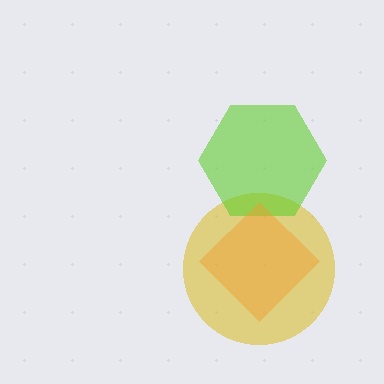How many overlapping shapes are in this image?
There are 3 overlapping shapes in the image.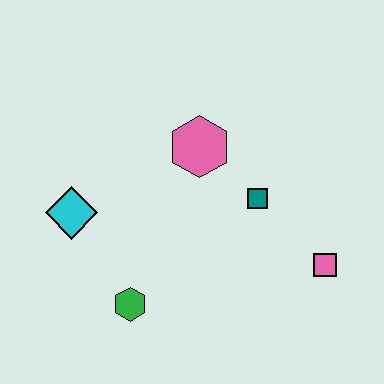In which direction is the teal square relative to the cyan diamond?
The teal square is to the right of the cyan diamond.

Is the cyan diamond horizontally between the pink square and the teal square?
No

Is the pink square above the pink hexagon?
No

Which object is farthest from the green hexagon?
The pink square is farthest from the green hexagon.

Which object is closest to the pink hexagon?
The teal square is closest to the pink hexagon.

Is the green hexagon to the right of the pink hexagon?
No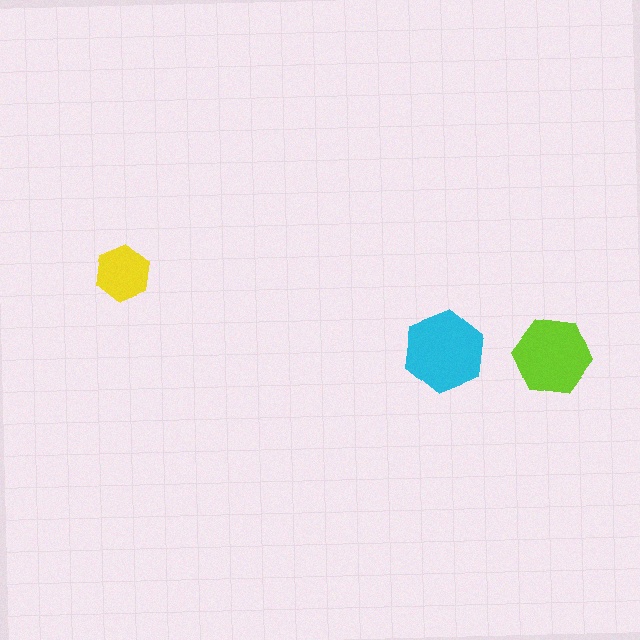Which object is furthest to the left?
The yellow hexagon is leftmost.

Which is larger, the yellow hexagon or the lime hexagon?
The lime one.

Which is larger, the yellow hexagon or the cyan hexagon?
The cyan one.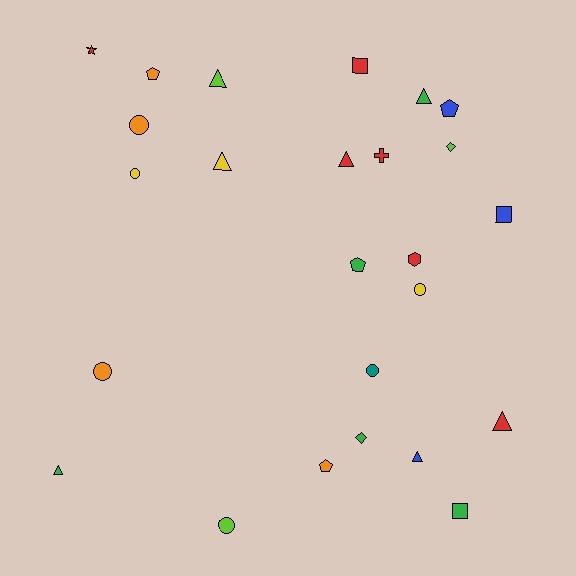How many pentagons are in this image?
There are 4 pentagons.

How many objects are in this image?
There are 25 objects.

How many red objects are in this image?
There are 6 red objects.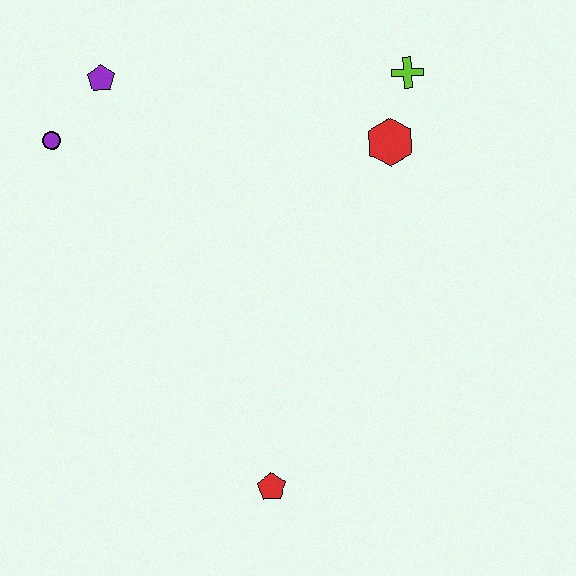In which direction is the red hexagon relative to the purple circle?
The red hexagon is to the right of the purple circle.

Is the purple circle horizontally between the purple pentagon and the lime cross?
No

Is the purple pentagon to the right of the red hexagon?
No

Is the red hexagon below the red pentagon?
No